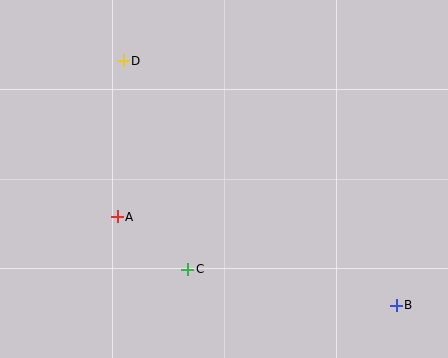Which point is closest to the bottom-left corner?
Point A is closest to the bottom-left corner.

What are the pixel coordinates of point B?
Point B is at (396, 305).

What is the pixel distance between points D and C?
The distance between D and C is 218 pixels.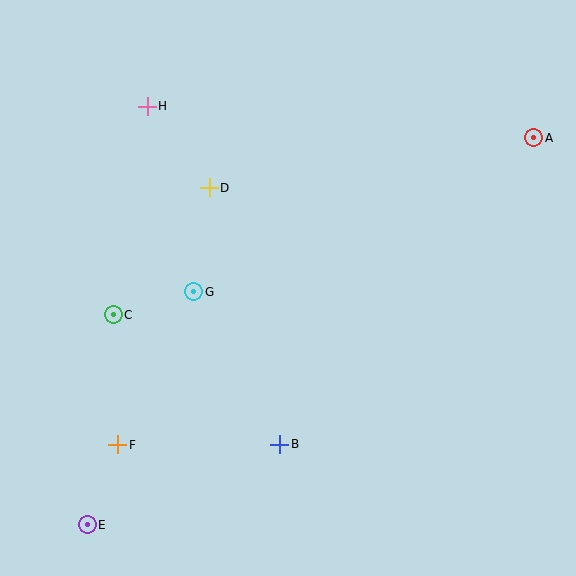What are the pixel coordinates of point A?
Point A is at (534, 138).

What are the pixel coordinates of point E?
Point E is at (87, 525).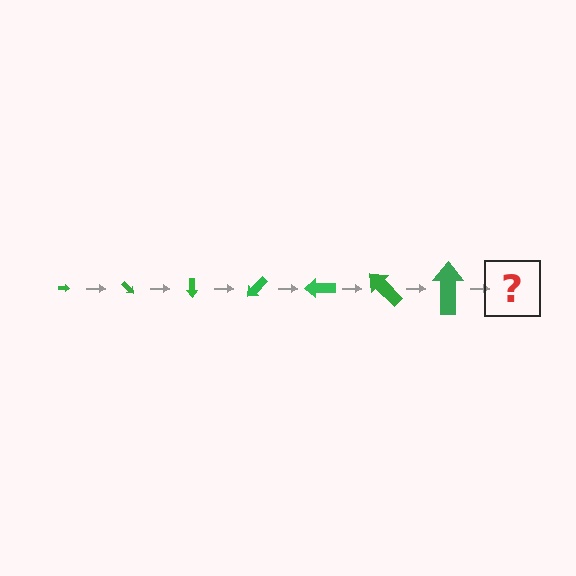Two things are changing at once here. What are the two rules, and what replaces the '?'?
The two rules are that the arrow grows larger each step and it rotates 45 degrees each step. The '?' should be an arrow, larger than the previous one and rotated 315 degrees from the start.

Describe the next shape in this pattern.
It should be an arrow, larger than the previous one and rotated 315 degrees from the start.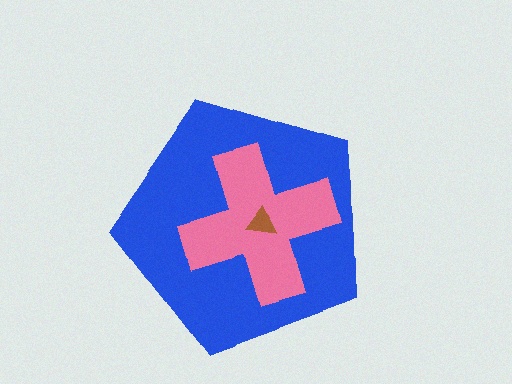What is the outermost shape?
The blue pentagon.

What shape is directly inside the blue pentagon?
The pink cross.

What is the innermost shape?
The brown triangle.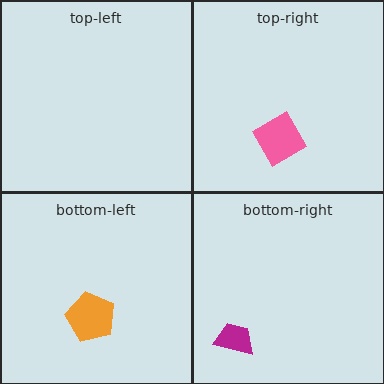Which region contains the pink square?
The top-right region.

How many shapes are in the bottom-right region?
1.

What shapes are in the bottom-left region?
The orange pentagon.